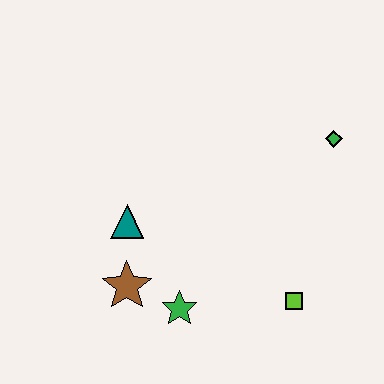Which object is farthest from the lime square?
The teal triangle is farthest from the lime square.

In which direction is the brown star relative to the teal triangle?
The brown star is below the teal triangle.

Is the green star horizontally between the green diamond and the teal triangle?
Yes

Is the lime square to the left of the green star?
No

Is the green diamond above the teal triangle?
Yes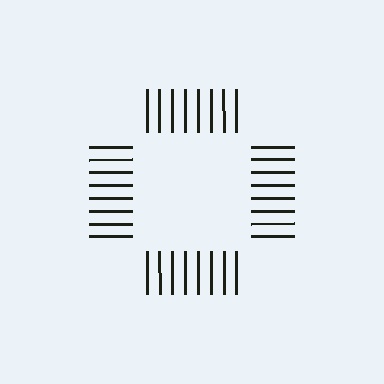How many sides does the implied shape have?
4 sides — the line-ends trace a square.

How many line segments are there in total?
32 — 8 along each of the 4 edges.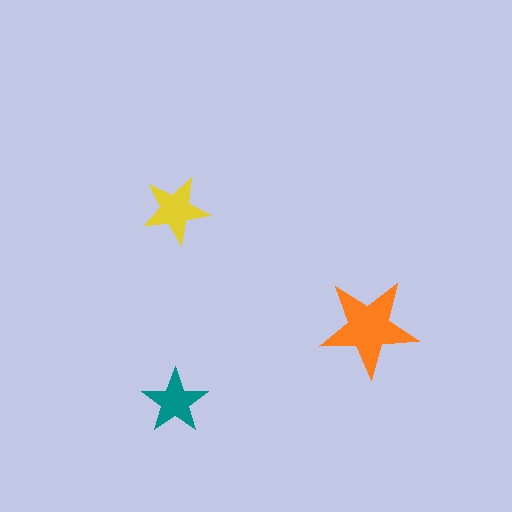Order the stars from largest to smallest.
the orange one, the yellow one, the teal one.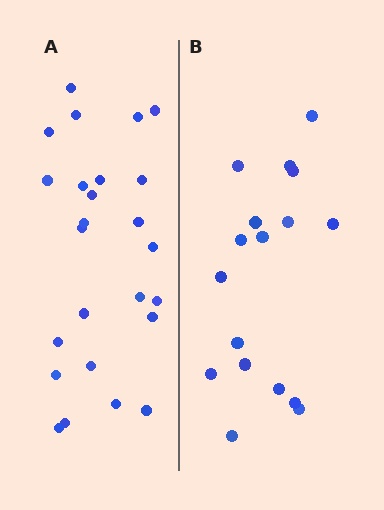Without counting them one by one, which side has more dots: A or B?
Region A (the left region) has more dots.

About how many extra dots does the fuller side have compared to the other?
Region A has roughly 8 or so more dots than region B.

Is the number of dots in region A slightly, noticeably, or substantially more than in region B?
Region A has substantially more. The ratio is roughly 1.5 to 1.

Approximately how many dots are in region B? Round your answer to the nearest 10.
About 20 dots. (The exact count is 17, which rounds to 20.)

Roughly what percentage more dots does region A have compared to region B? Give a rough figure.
About 45% more.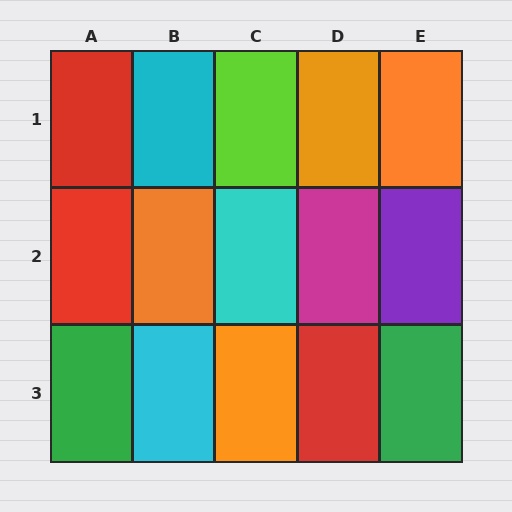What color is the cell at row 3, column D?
Red.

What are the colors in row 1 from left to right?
Red, cyan, lime, orange, orange.